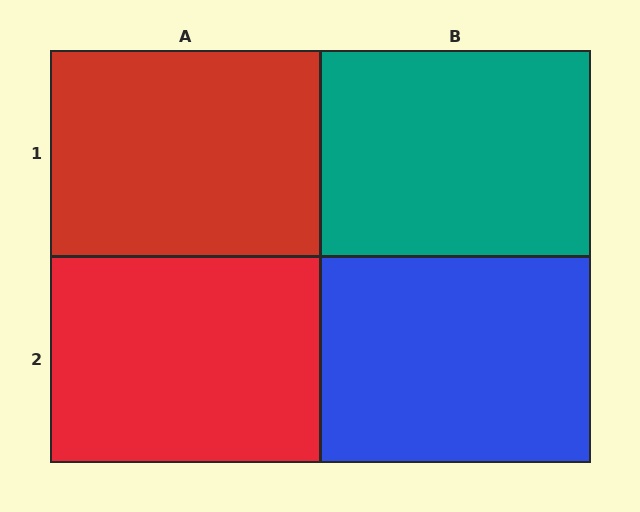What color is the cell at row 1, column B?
Teal.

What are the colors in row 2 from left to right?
Red, blue.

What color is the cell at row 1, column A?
Red.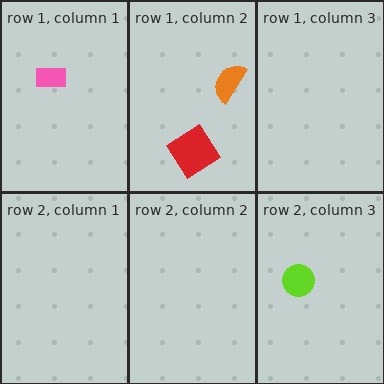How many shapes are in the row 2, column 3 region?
1.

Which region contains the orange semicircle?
The row 1, column 2 region.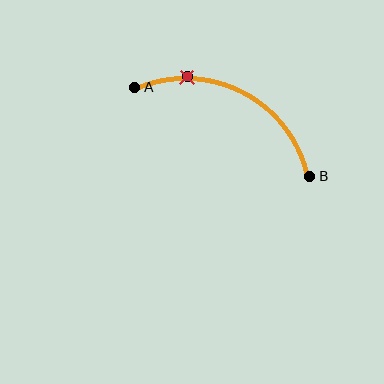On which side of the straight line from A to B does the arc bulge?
The arc bulges above the straight line connecting A and B.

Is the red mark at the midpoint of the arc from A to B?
No. The red mark lies on the arc but is closer to endpoint A. The arc midpoint would be at the point on the curve equidistant along the arc from both A and B.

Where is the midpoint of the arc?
The arc midpoint is the point on the curve farthest from the straight line joining A and B. It sits above that line.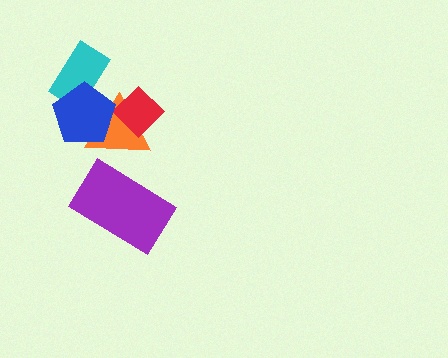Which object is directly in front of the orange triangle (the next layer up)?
The red diamond is directly in front of the orange triangle.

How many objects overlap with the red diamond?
1 object overlaps with the red diamond.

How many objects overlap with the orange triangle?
2 objects overlap with the orange triangle.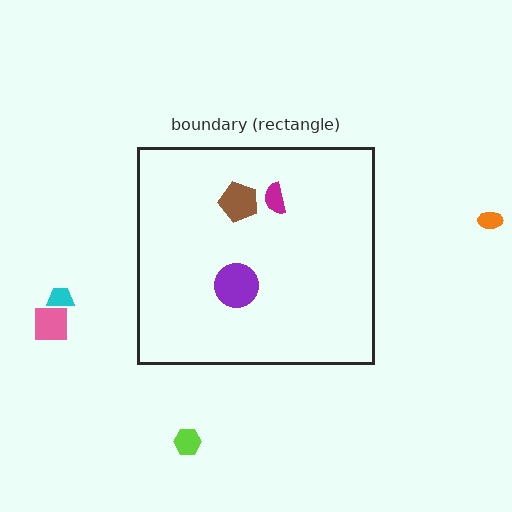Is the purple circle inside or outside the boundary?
Inside.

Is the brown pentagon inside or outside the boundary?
Inside.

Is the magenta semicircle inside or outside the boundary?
Inside.